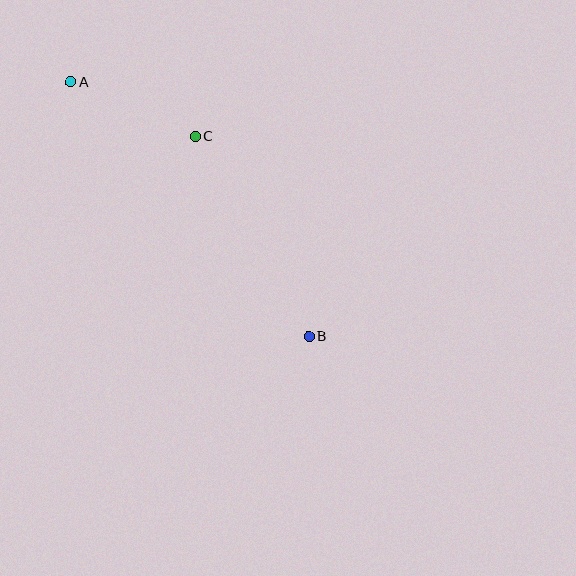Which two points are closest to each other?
Points A and C are closest to each other.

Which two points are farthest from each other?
Points A and B are farthest from each other.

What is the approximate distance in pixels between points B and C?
The distance between B and C is approximately 230 pixels.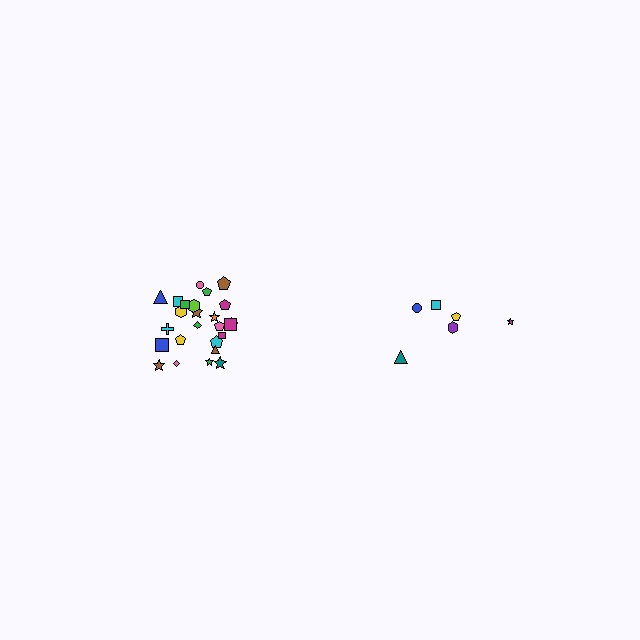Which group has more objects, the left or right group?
The left group.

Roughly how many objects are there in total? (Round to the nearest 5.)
Roughly 30 objects in total.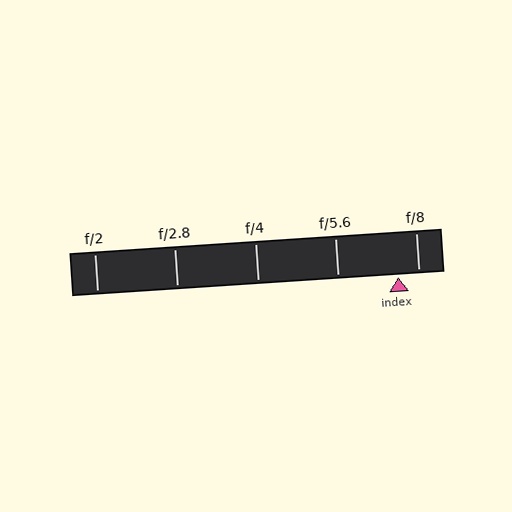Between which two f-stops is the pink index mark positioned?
The index mark is between f/5.6 and f/8.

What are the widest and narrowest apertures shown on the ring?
The widest aperture shown is f/2 and the narrowest is f/8.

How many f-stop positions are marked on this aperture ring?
There are 5 f-stop positions marked.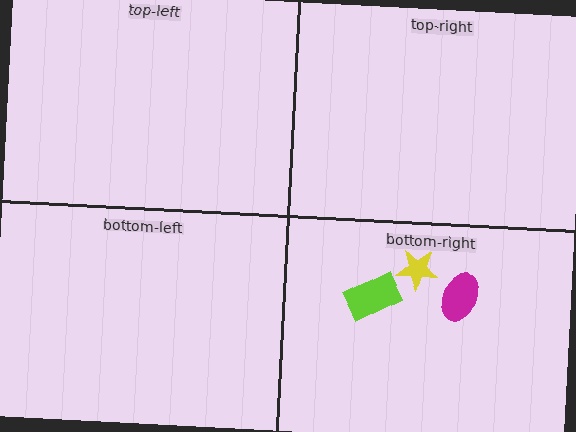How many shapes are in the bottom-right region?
3.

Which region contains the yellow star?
The bottom-right region.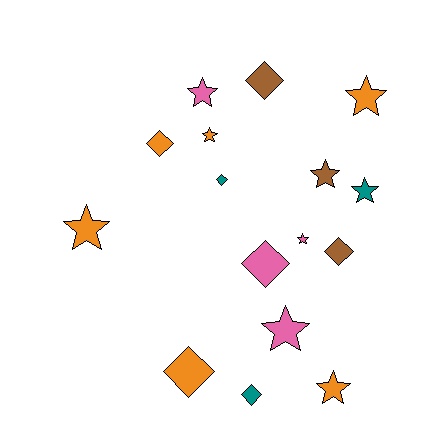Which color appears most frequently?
Orange, with 6 objects.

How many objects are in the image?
There are 16 objects.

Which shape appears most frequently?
Star, with 9 objects.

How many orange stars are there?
There are 4 orange stars.